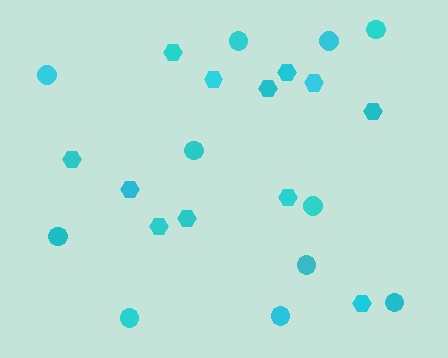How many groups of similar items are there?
There are 2 groups: one group of circles (11) and one group of hexagons (12).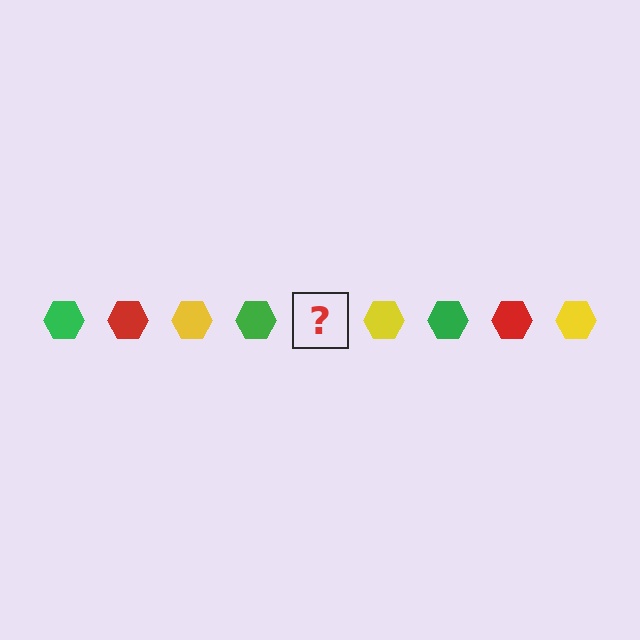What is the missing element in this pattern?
The missing element is a red hexagon.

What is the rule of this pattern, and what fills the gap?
The rule is that the pattern cycles through green, red, yellow hexagons. The gap should be filled with a red hexagon.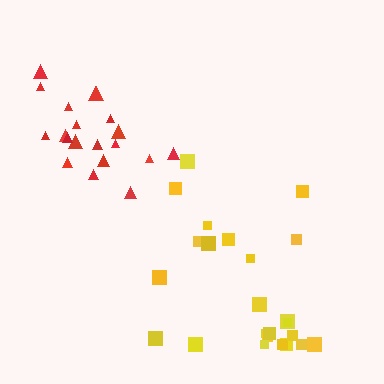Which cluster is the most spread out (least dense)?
Yellow.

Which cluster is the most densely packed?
Red.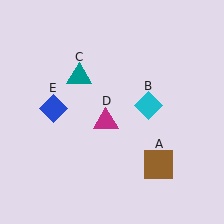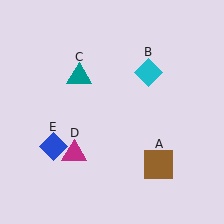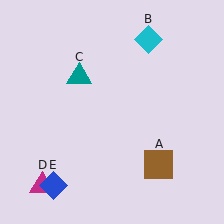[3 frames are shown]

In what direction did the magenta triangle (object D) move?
The magenta triangle (object D) moved down and to the left.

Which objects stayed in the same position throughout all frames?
Brown square (object A) and teal triangle (object C) remained stationary.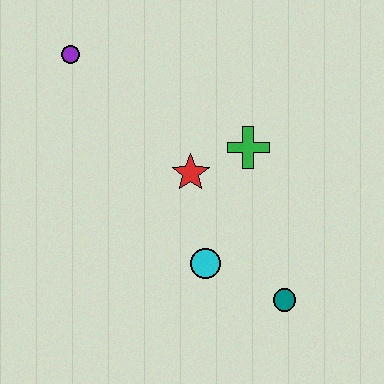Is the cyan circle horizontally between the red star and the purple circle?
No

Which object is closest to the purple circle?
The red star is closest to the purple circle.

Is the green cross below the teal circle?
No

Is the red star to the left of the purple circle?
No